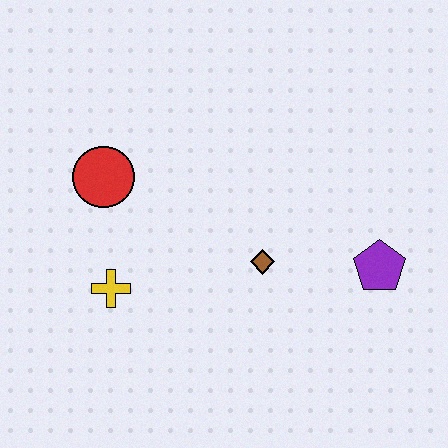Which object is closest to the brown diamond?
The purple pentagon is closest to the brown diamond.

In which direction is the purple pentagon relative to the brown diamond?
The purple pentagon is to the right of the brown diamond.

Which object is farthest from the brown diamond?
The red circle is farthest from the brown diamond.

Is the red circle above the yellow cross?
Yes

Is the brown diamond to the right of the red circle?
Yes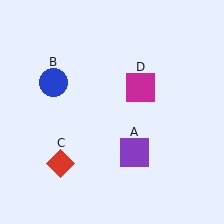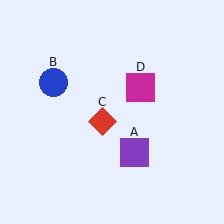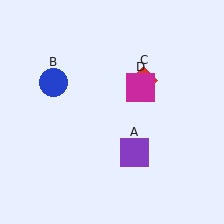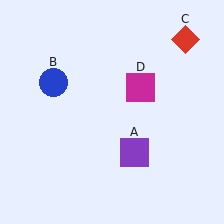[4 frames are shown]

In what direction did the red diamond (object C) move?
The red diamond (object C) moved up and to the right.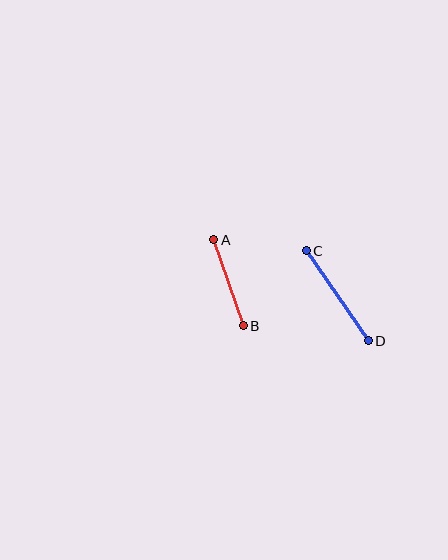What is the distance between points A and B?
The distance is approximately 91 pixels.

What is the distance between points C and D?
The distance is approximately 109 pixels.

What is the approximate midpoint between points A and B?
The midpoint is at approximately (229, 283) pixels.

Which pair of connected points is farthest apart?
Points C and D are farthest apart.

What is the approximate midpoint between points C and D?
The midpoint is at approximately (337, 296) pixels.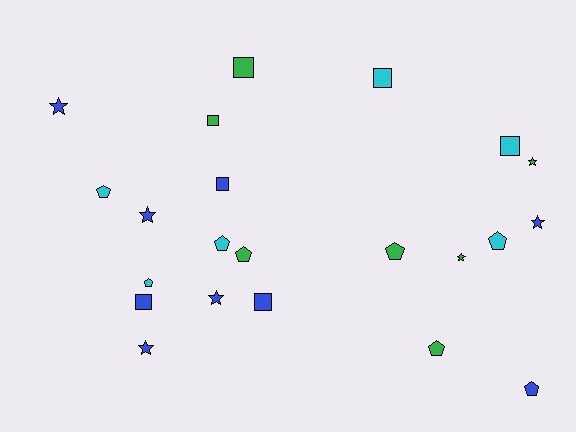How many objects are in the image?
There are 22 objects.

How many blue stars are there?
There are 5 blue stars.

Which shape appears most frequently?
Pentagon, with 8 objects.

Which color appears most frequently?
Blue, with 9 objects.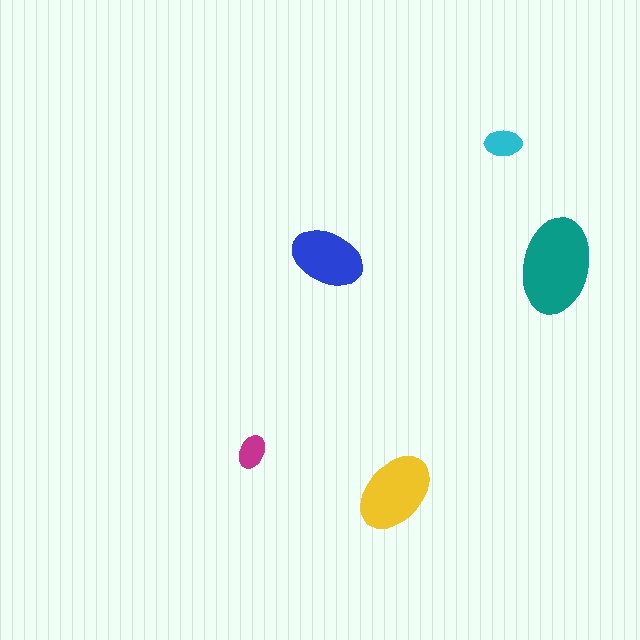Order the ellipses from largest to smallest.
the teal one, the yellow one, the blue one, the cyan one, the magenta one.